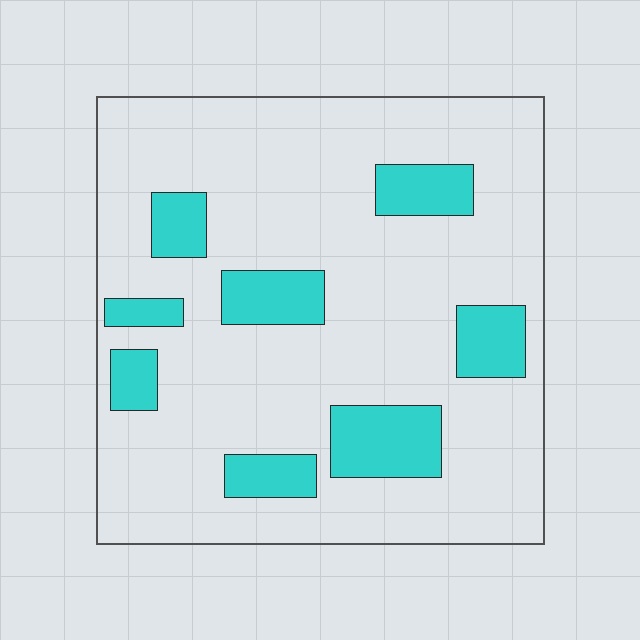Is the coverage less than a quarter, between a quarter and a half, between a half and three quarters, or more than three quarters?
Less than a quarter.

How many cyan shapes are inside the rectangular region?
8.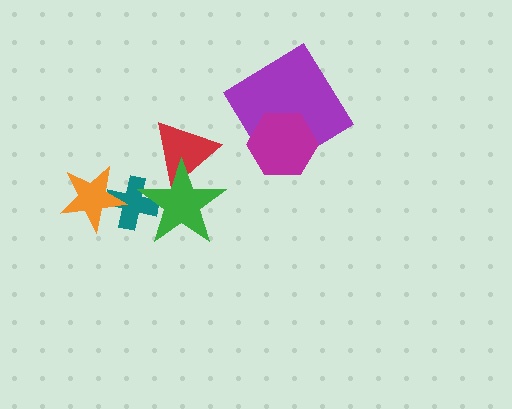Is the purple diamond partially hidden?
Yes, it is partially covered by another shape.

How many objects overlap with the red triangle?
1 object overlaps with the red triangle.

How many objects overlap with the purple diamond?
1 object overlaps with the purple diamond.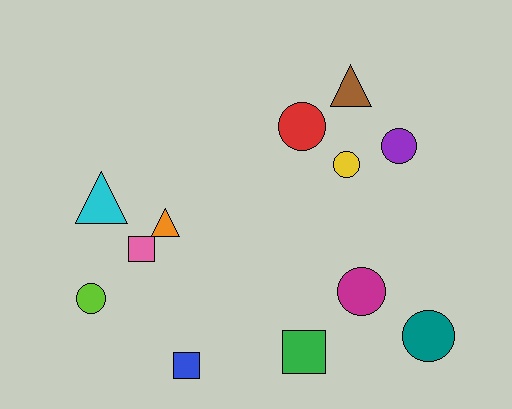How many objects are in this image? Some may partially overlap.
There are 12 objects.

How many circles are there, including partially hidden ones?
There are 6 circles.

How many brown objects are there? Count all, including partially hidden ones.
There is 1 brown object.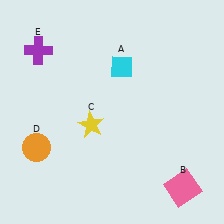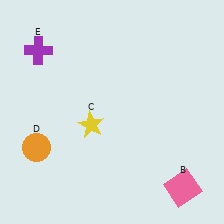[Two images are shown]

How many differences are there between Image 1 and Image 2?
There is 1 difference between the two images.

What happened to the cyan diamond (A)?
The cyan diamond (A) was removed in Image 2. It was in the top-right area of Image 1.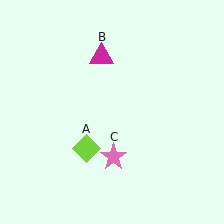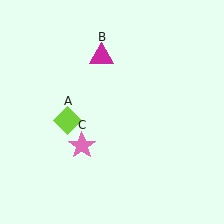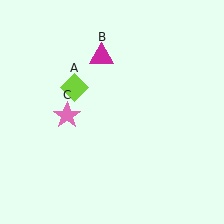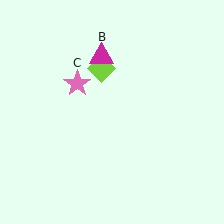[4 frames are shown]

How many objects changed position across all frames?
2 objects changed position: lime diamond (object A), pink star (object C).